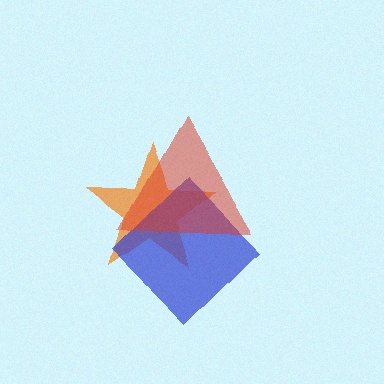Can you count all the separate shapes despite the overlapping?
Yes, there are 3 separate shapes.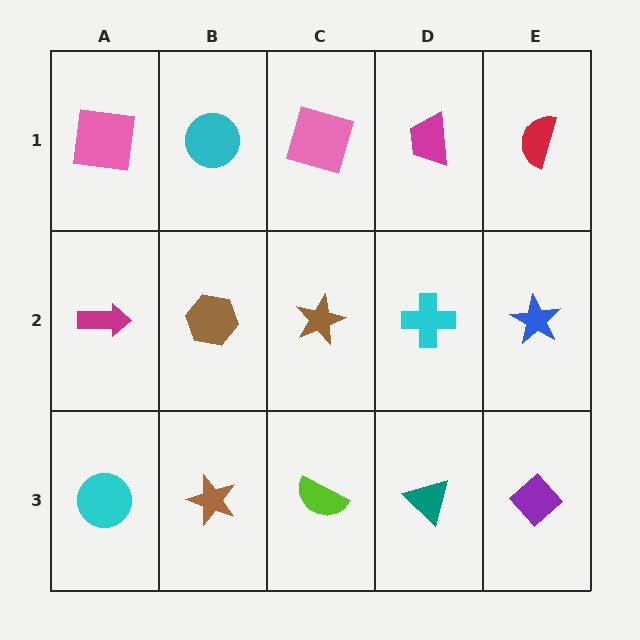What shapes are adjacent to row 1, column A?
A magenta arrow (row 2, column A), a cyan circle (row 1, column B).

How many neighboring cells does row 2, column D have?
4.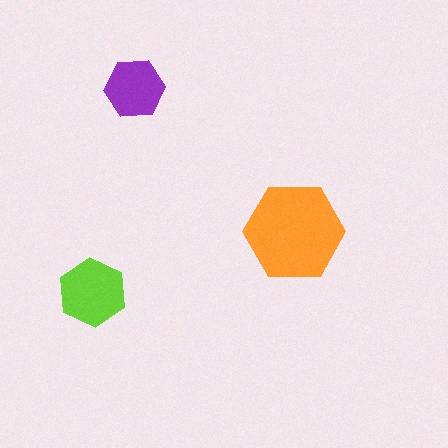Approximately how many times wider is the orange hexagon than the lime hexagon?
About 1.5 times wider.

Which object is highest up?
The purple hexagon is topmost.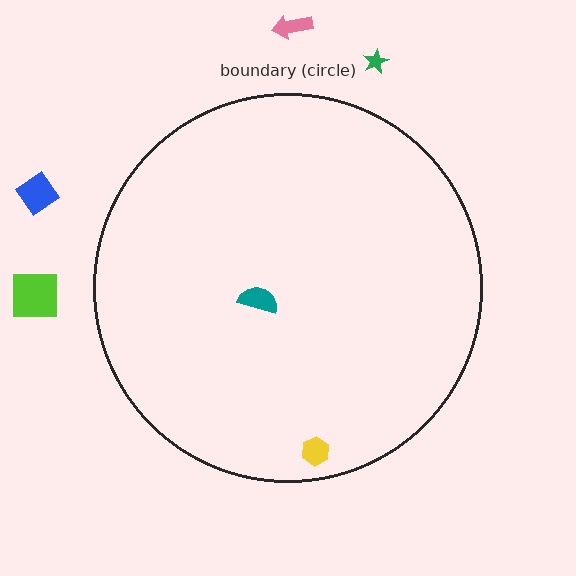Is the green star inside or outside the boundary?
Outside.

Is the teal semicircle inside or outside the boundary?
Inside.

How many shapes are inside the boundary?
2 inside, 4 outside.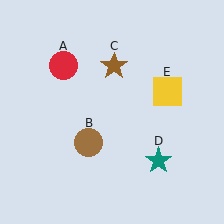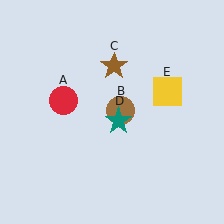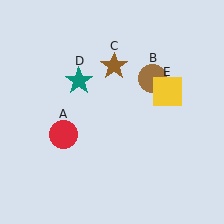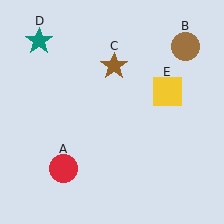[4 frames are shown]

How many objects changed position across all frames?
3 objects changed position: red circle (object A), brown circle (object B), teal star (object D).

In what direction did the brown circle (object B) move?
The brown circle (object B) moved up and to the right.